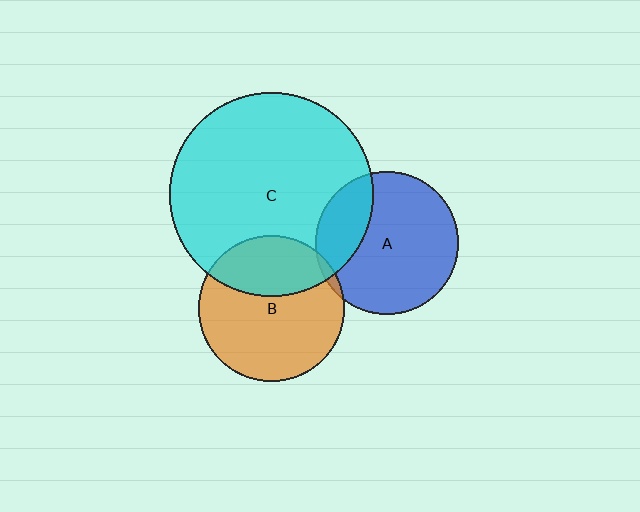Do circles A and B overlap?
Yes.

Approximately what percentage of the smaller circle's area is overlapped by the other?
Approximately 5%.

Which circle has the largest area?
Circle C (cyan).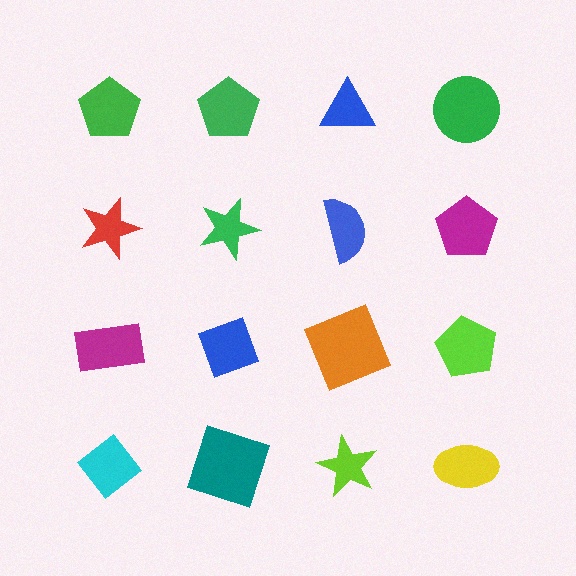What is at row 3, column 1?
A magenta rectangle.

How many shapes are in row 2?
4 shapes.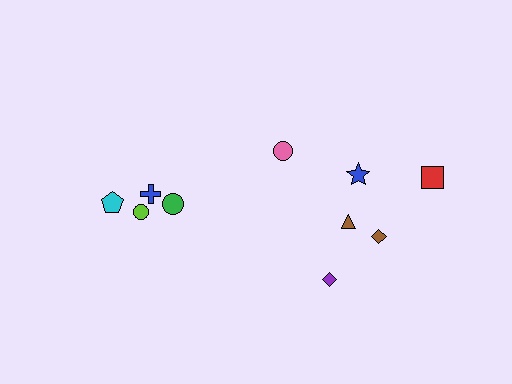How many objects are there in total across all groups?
There are 10 objects.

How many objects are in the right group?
There are 6 objects.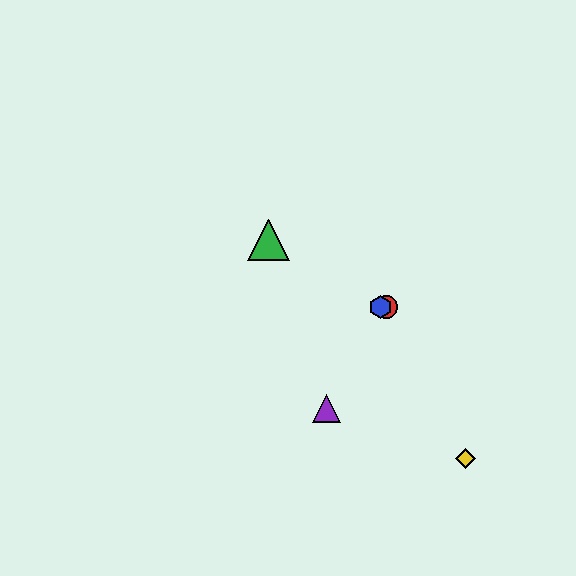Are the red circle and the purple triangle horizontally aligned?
No, the red circle is at y≈307 and the purple triangle is at y≈409.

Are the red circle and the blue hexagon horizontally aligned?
Yes, both are at y≈307.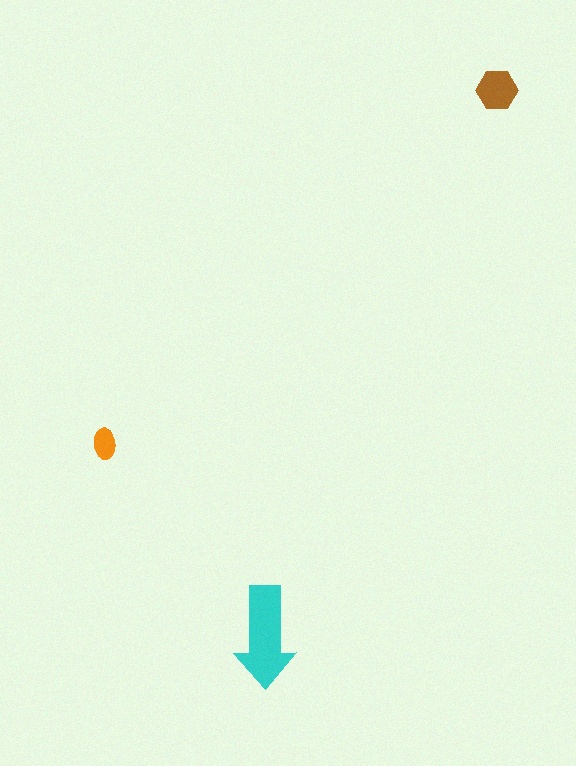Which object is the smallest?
The orange ellipse.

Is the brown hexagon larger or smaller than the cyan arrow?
Smaller.